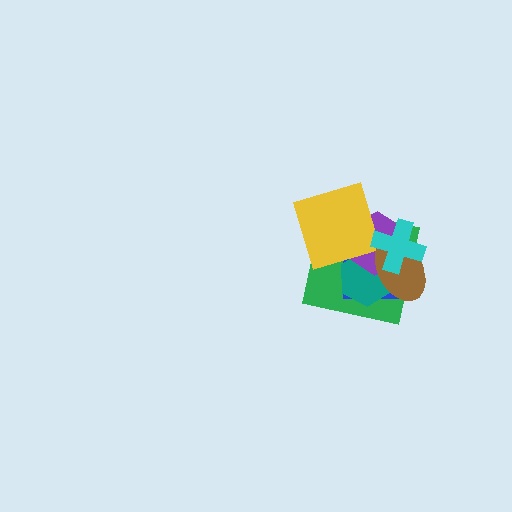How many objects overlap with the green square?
6 objects overlap with the green square.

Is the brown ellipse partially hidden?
Yes, it is partially covered by another shape.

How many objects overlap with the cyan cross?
6 objects overlap with the cyan cross.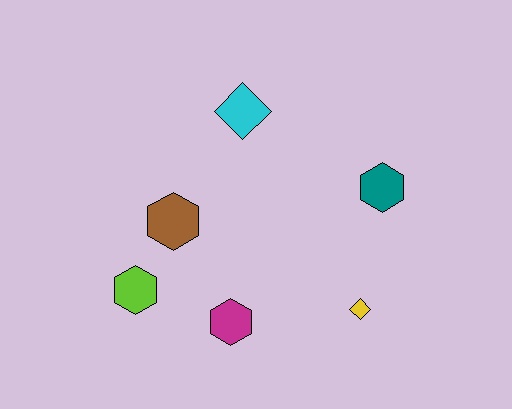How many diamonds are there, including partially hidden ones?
There are 2 diamonds.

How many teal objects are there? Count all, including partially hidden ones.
There is 1 teal object.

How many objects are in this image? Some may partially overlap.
There are 6 objects.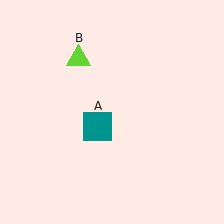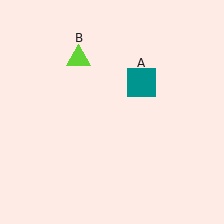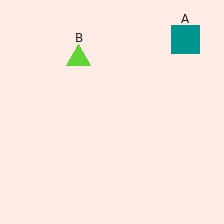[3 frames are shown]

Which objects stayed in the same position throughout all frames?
Lime triangle (object B) remained stationary.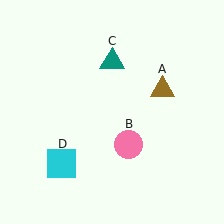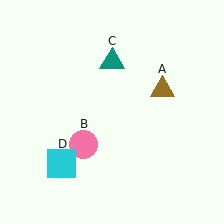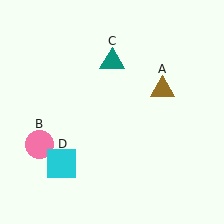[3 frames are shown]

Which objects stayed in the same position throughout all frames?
Brown triangle (object A) and teal triangle (object C) and cyan square (object D) remained stationary.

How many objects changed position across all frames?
1 object changed position: pink circle (object B).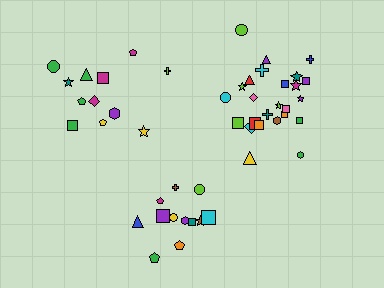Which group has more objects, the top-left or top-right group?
The top-right group.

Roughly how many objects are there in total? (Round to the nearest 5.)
Roughly 50 objects in total.